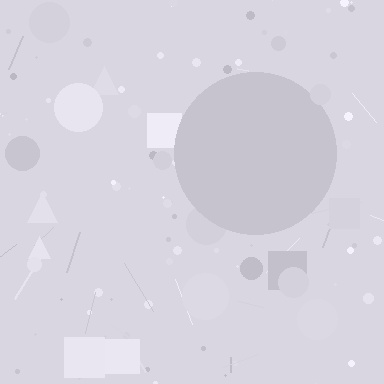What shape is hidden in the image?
A circle is hidden in the image.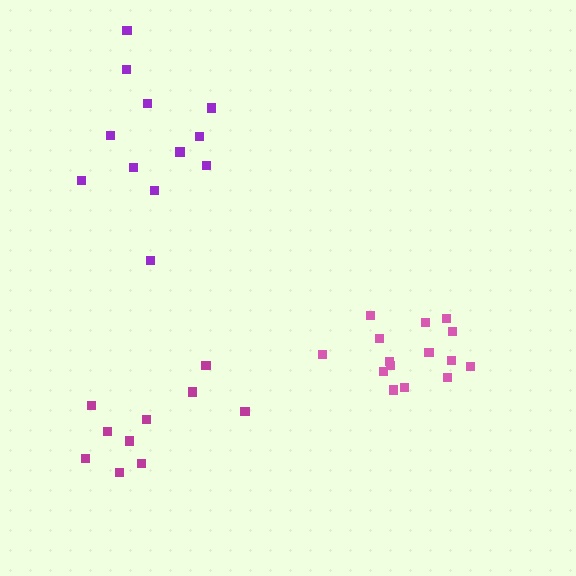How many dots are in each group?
Group 1: 15 dots, Group 2: 12 dots, Group 3: 10 dots (37 total).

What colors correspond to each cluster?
The clusters are colored: pink, purple, magenta.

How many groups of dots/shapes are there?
There are 3 groups.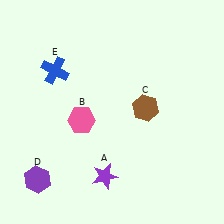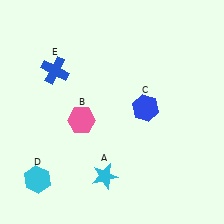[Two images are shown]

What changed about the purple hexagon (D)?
In Image 1, D is purple. In Image 2, it changed to cyan.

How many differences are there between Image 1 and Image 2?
There are 3 differences between the two images.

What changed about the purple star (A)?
In Image 1, A is purple. In Image 2, it changed to cyan.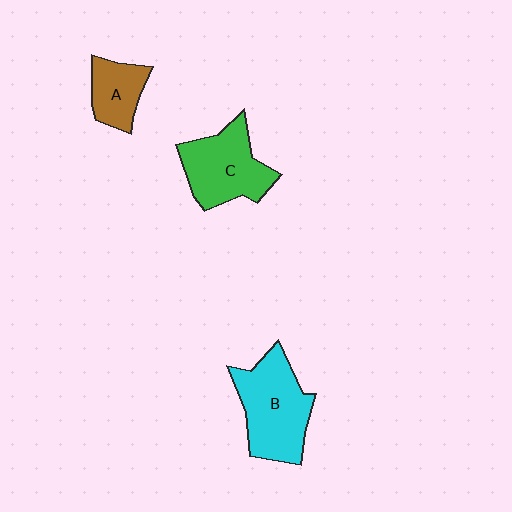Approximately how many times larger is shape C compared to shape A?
Approximately 1.7 times.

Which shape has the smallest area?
Shape A (brown).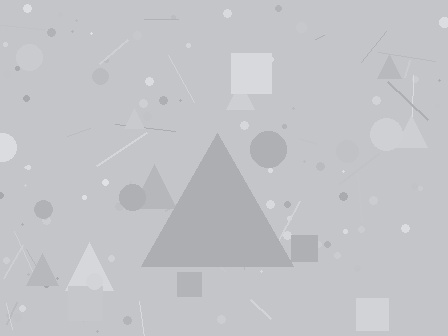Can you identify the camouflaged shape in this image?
The camouflaged shape is a triangle.